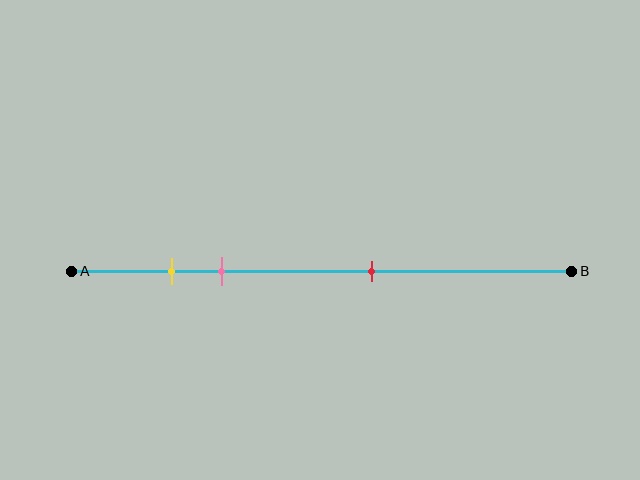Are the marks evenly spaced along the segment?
No, the marks are not evenly spaced.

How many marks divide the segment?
There are 3 marks dividing the segment.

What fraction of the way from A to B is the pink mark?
The pink mark is approximately 30% (0.3) of the way from A to B.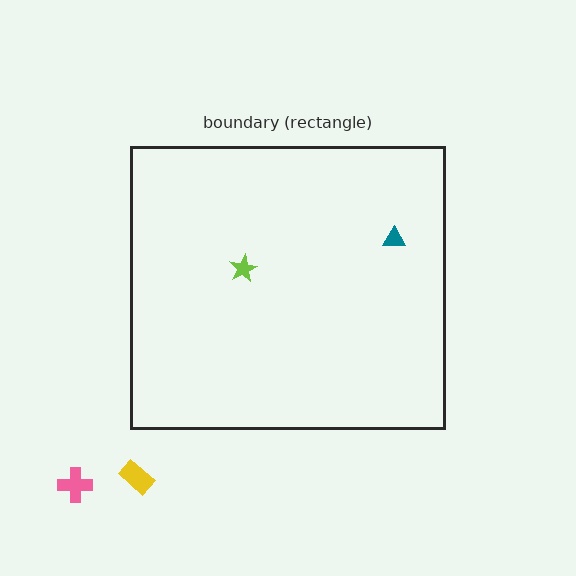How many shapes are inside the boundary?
2 inside, 2 outside.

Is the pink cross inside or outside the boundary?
Outside.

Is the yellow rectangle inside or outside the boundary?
Outside.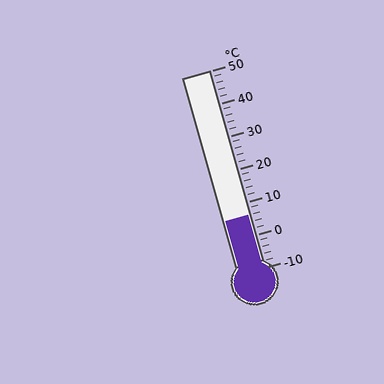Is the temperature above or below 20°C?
The temperature is below 20°C.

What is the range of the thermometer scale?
The thermometer scale ranges from -10°C to 50°C.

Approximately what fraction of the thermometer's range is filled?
The thermometer is filled to approximately 25% of its range.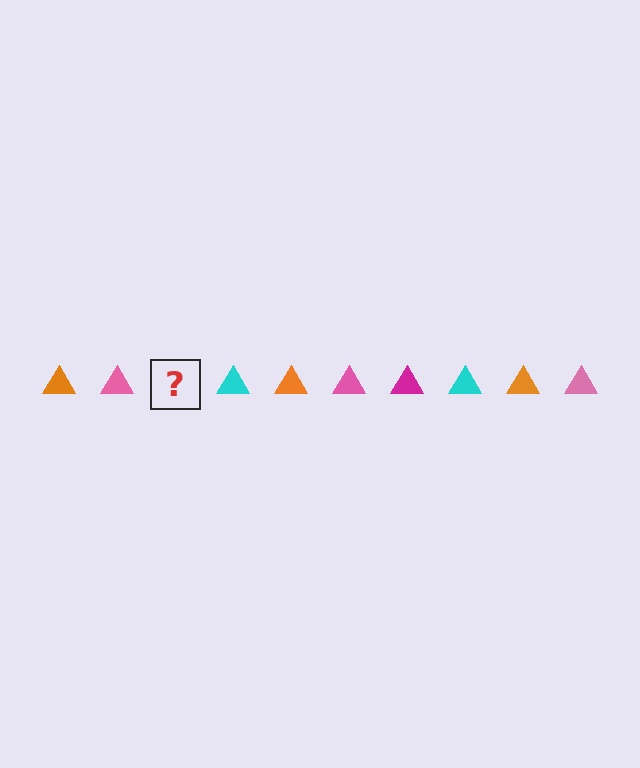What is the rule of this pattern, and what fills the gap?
The rule is that the pattern cycles through orange, pink, magenta, cyan triangles. The gap should be filled with a magenta triangle.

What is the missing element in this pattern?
The missing element is a magenta triangle.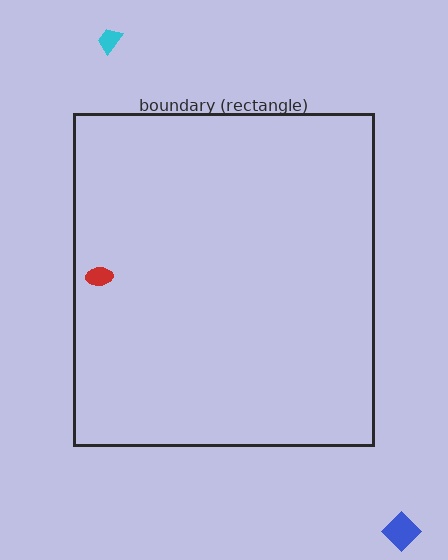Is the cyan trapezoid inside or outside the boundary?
Outside.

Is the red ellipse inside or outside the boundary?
Inside.